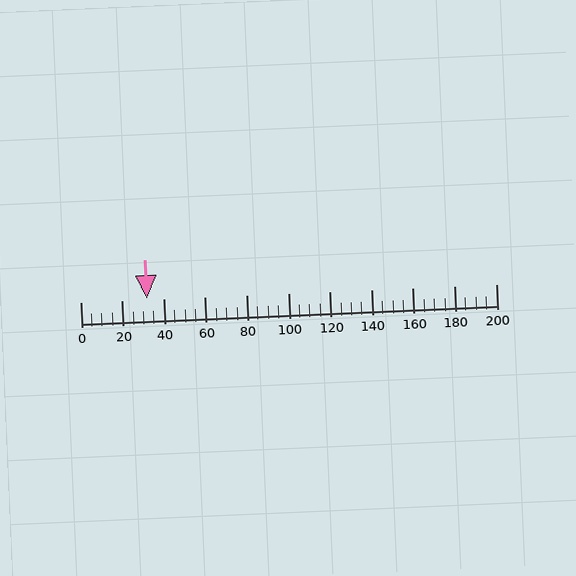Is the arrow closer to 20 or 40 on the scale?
The arrow is closer to 40.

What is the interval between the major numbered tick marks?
The major tick marks are spaced 20 units apart.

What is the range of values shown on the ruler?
The ruler shows values from 0 to 200.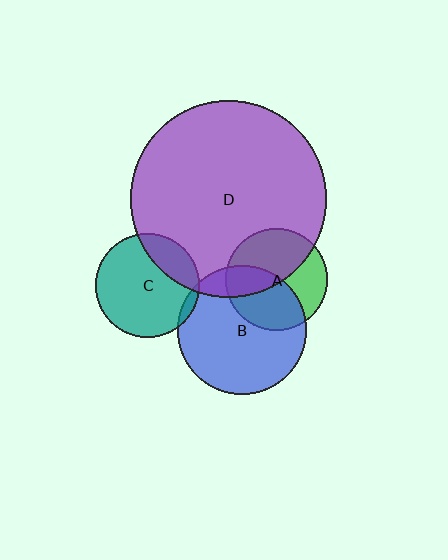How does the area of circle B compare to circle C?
Approximately 1.5 times.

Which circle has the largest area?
Circle D (purple).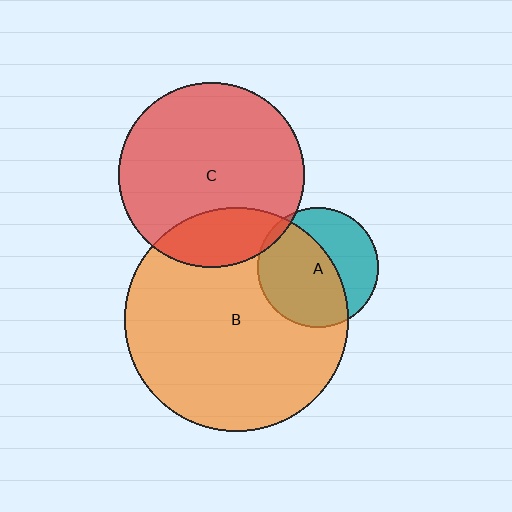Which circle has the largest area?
Circle B (orange).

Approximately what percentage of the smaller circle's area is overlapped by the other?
Approximately 20%.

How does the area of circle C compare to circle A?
Approximately 2.4 times.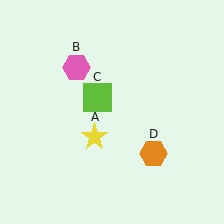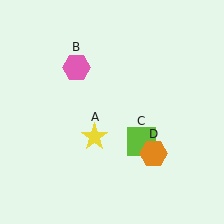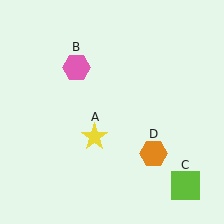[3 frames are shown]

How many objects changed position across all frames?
1 object changed position: lime square (object C).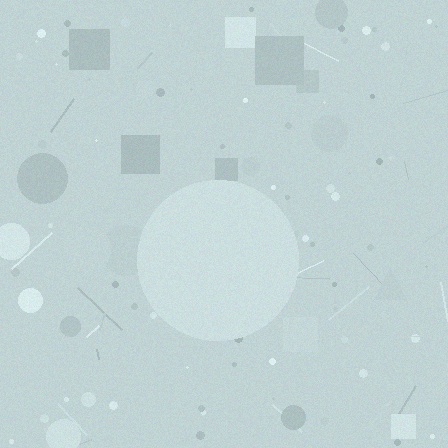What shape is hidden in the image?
A circle is hidden in the image.